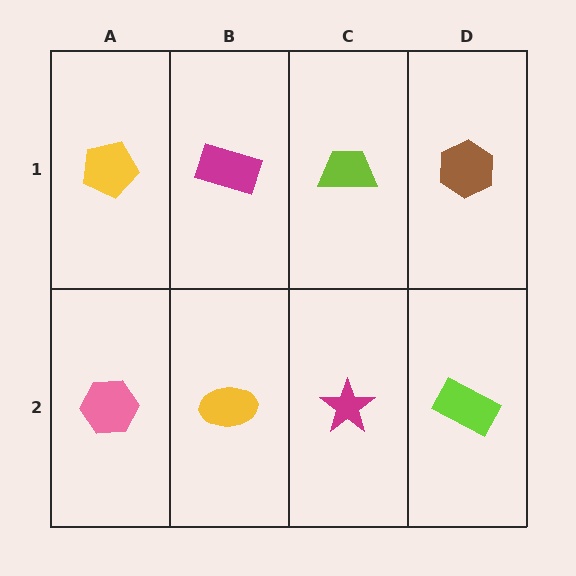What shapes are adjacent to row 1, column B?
A yellow ellipse (row 2, column B), a yellow pentagon (row 1, column A), a lime trapezoid (row 1, column C).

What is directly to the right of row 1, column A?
A magenta rectangle.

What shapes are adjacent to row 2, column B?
A magenta rectangle (row 1, column B), a pink hexagon (row 2, column A), a magenta star (row 2, column C).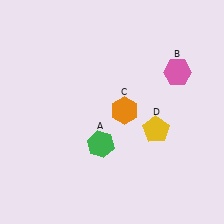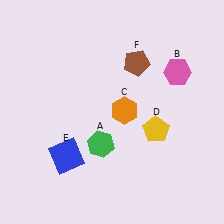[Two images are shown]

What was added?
A blue square (E), a brown pentagon (F) were added in Image 2.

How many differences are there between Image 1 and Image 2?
There are 2 differences between the two images.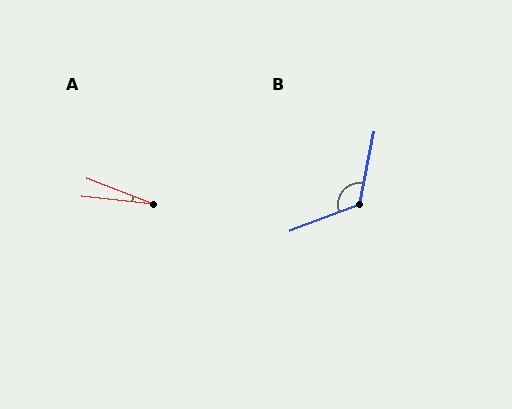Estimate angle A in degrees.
Approximately 15 degrees.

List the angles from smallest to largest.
A (15°), B (122°).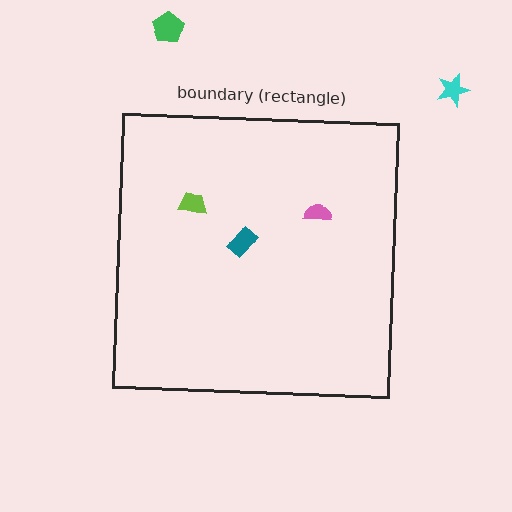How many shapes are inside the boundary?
3 inside, 2 outside.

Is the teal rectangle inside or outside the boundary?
Inside.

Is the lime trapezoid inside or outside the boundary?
Inside.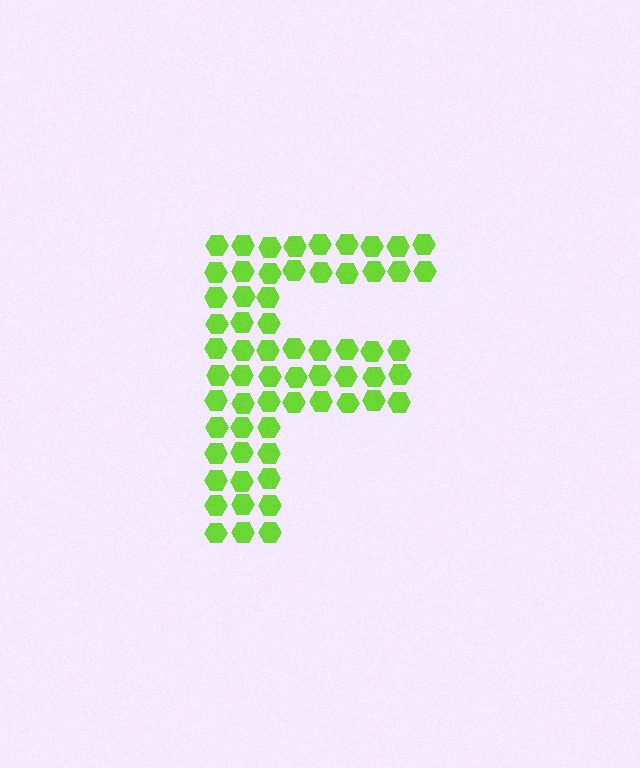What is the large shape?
The large shape is the letter F.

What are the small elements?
The small elements are hexagons.